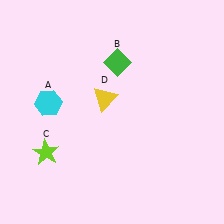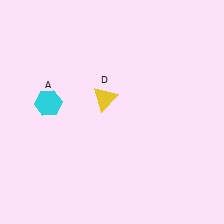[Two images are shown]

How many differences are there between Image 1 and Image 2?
There are 2 differences between the two images.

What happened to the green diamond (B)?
The green diamond (B) was removed in Image 2. It was in the top-right area of Image 1.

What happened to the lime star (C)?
The lime star (C) was removed in Image 2. It was in the bottom-left area of Image 1.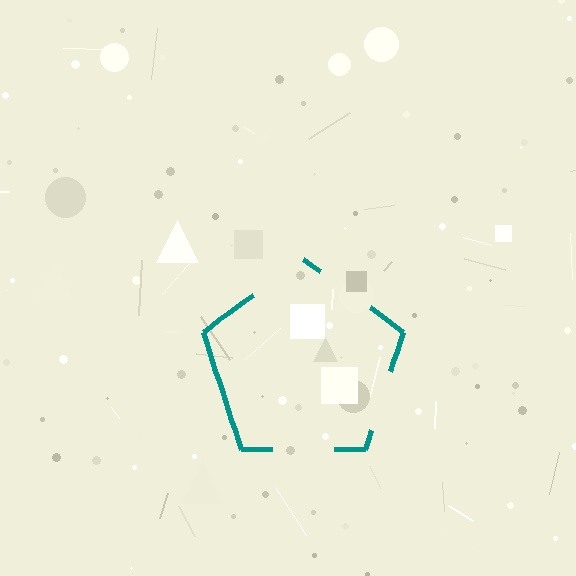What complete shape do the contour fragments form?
The contour fragments form a pentagon.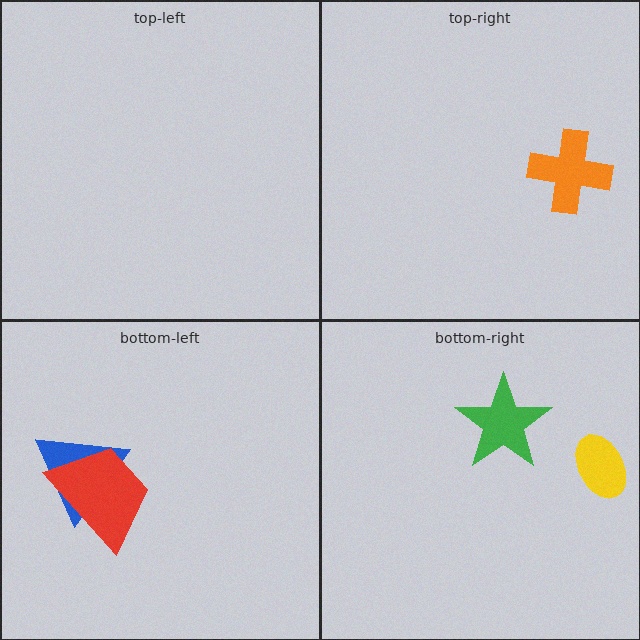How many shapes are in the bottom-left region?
2.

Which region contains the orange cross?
The top-right region.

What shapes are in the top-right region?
The orange cross.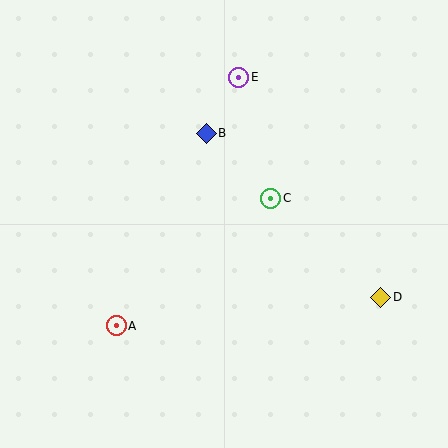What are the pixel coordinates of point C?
Point C is at (271, 198).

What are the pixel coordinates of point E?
Point E is at (239, 77).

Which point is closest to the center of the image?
Point C at (271, 198) is closest to the center.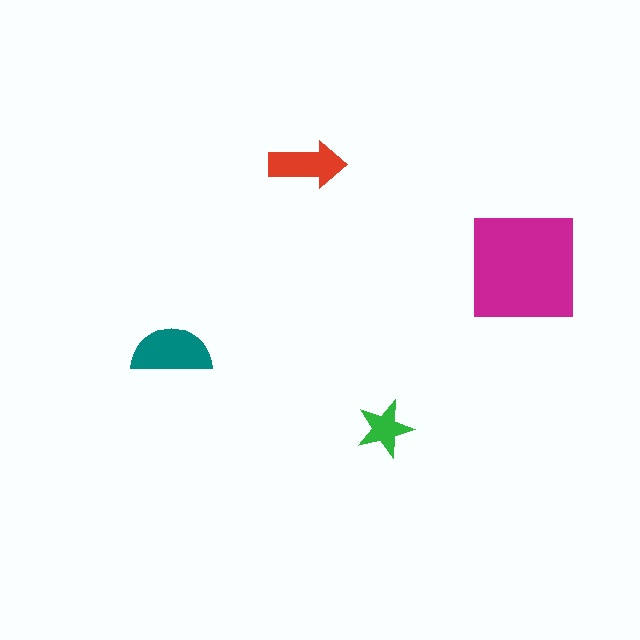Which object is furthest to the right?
The magenta square is rightmost.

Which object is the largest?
The magenta square.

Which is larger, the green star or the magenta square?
The magenta square.